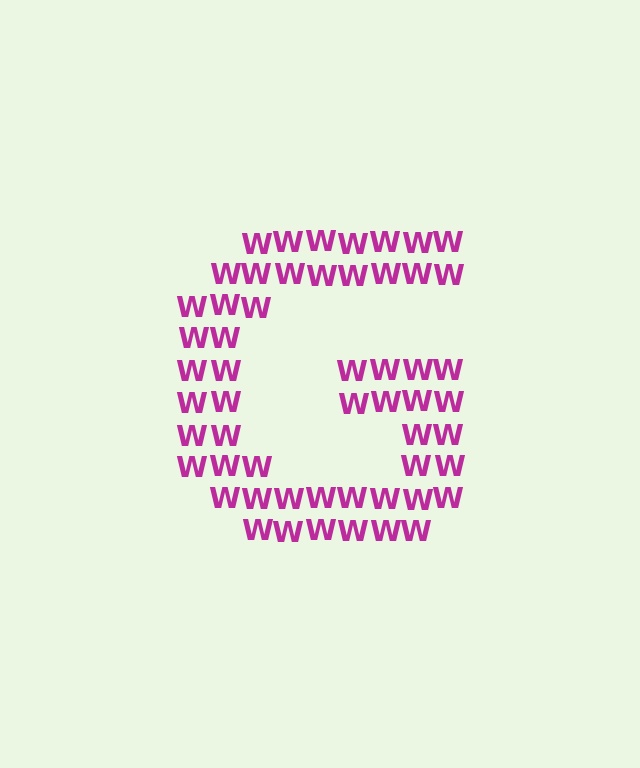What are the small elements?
The small elements are letter W's.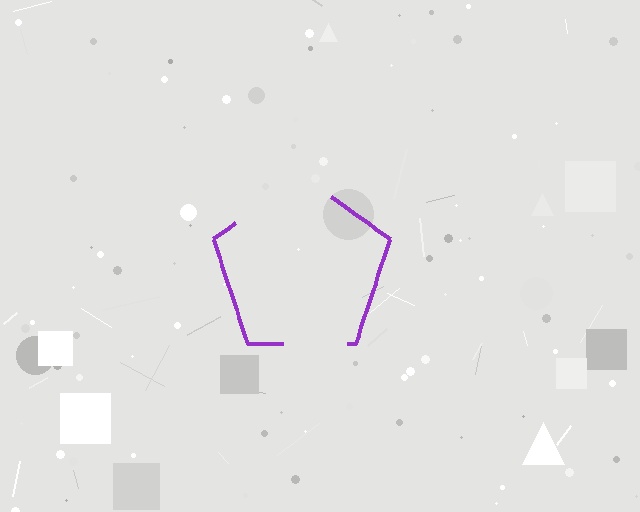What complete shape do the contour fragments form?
The contour fragments form a pentagon.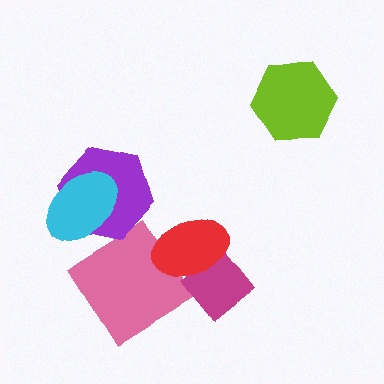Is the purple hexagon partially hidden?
Yes, it is partially covered by another shape.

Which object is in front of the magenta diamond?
The red ellipse is in front of the magenta diamond.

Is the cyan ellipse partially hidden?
No, no other shape covers it.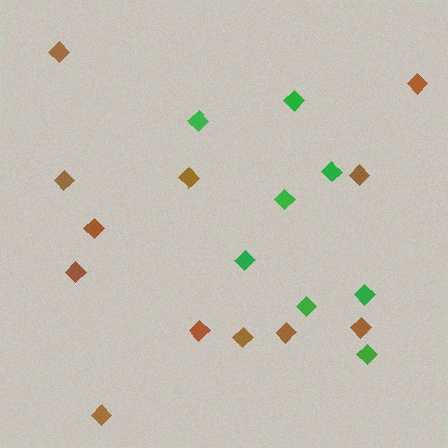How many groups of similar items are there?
There are 2 groups: one group of brown diamonds (12) and one group of green diamonds (8).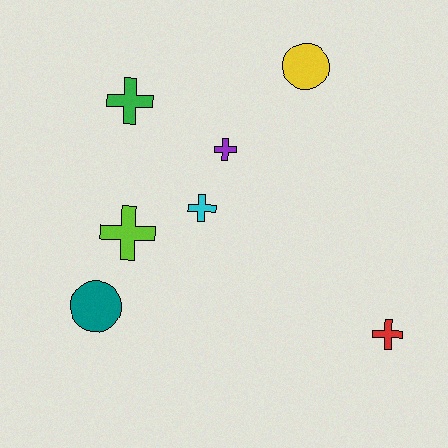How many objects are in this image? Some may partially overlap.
There are 7 objects.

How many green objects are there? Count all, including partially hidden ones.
There is 1 green object.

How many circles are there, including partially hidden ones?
There are 2 circles.